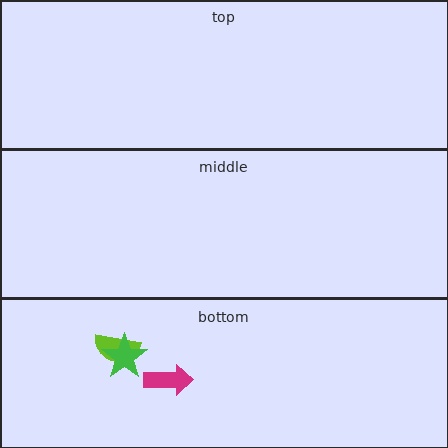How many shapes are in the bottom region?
3.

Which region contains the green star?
The bottom region.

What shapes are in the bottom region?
The lime semicircle, the green star, the magenta arrow.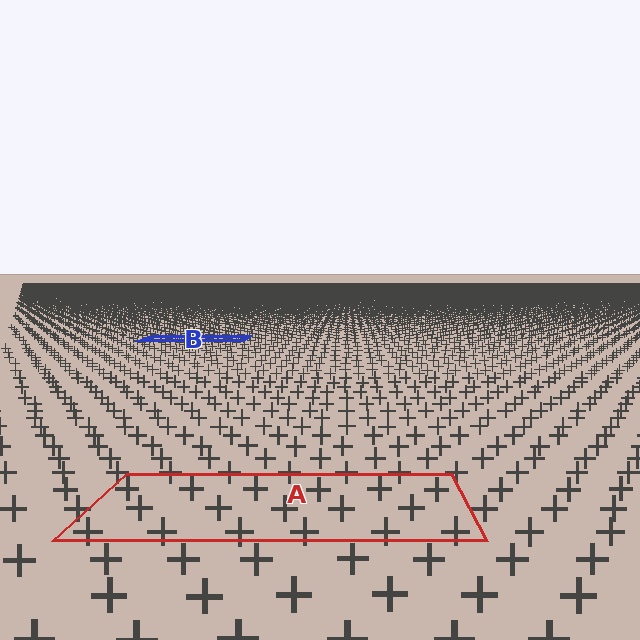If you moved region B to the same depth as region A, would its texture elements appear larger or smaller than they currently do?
They would appear larger. At a closer depth, the same texture elements are projected at a bigger on-screen size.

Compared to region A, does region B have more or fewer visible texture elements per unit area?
Region B has more texture elements per unit area — they are packed more densely because it is farther away.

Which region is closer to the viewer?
Region A is closer. The texture elements there are larger and more spread out.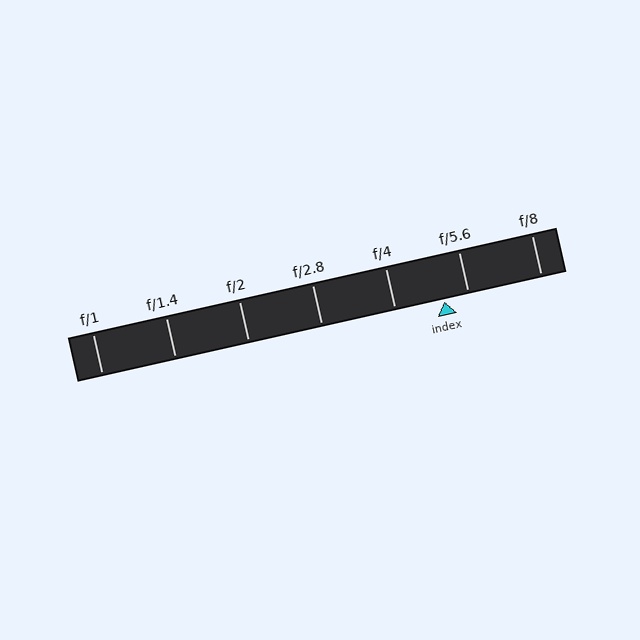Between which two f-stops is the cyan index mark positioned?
The index mark is between f/4 and f/5.6.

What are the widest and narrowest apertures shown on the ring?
The widest aperture shown is f/1 and the narrowest is f/8.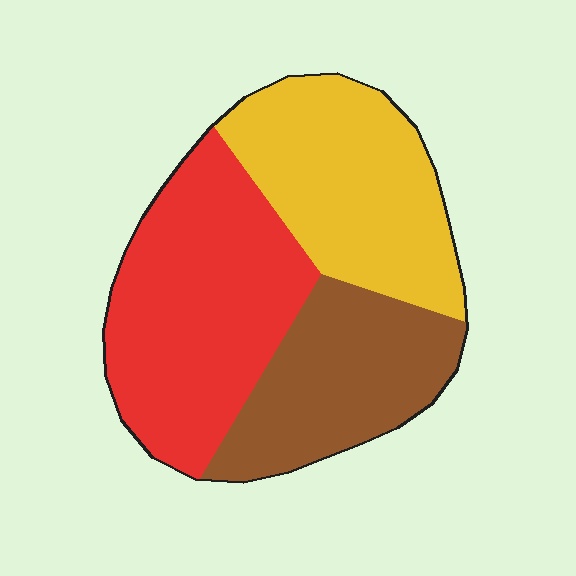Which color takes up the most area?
Red, at roughly 40%.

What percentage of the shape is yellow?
Yellow takes up about one third (1/3) of the shape.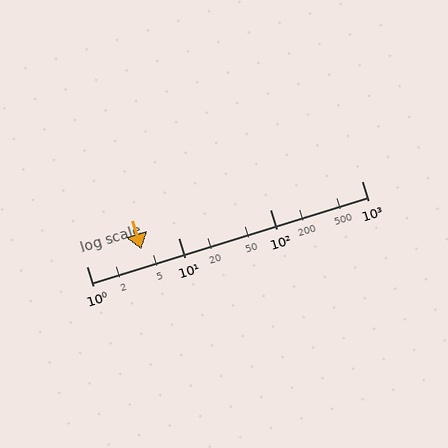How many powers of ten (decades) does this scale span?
The scale spans 3 decades, from 1 to 1000.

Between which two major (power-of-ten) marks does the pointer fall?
The pointer is between 1 and 10.